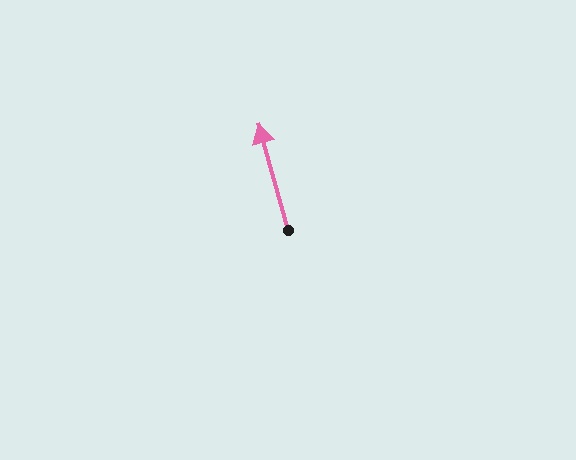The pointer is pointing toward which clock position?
Roughly 11 o'clock.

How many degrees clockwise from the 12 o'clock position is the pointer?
Approximately 344 degrees.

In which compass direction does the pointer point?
North.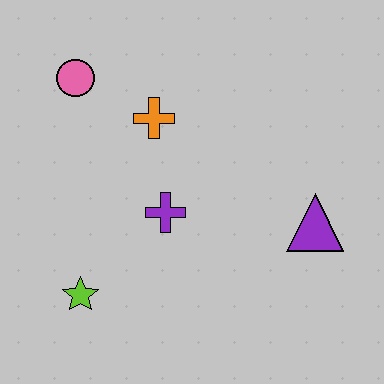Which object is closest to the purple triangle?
The purple cross is closest to the purple triangle.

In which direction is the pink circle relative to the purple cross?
The pink circle is above the purple cross.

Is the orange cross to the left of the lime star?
No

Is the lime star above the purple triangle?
No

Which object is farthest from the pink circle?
The purple triangle is farthest from the pink circle.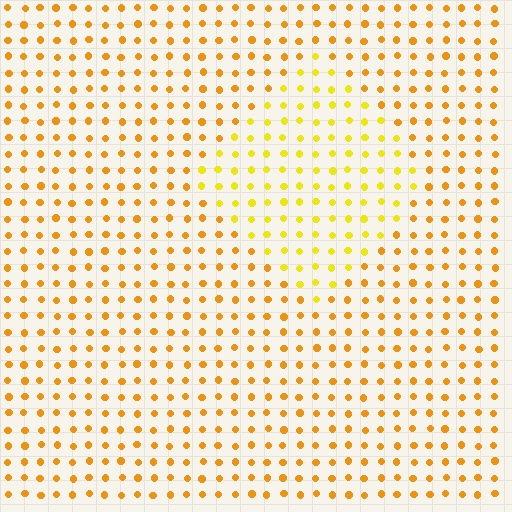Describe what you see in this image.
The image is filled with small orange elements in a uniform arrangement. A diamond-shaped region is visible where the elements are tinted to a slightly different hue, forming a subtle color boundary.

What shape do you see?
I see a diamond.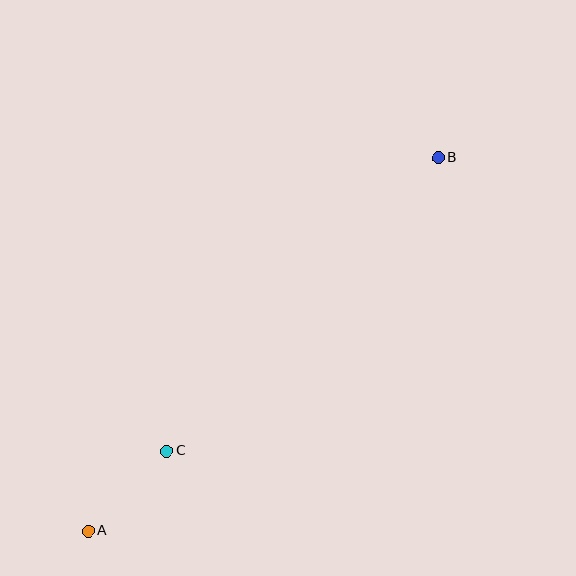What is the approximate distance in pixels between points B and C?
The distance between B and C is approximately 400 pixels.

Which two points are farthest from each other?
Points A and B are farthest from each other.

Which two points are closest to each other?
Points A and C are closest to each other.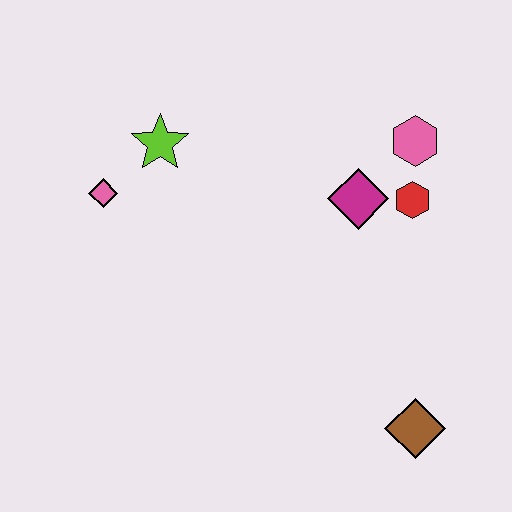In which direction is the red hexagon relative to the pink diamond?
The red hexagon is to the right of the pink diamond.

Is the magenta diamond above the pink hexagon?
No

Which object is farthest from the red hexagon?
The pink diamond is farthest from the red hexagon.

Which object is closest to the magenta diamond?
The red hexagon is closest to the magenta diamond.